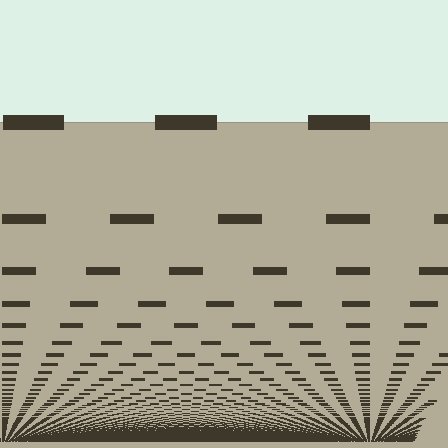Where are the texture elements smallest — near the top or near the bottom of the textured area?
Near the bottom.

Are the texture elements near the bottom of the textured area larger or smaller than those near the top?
Smaller. The gradient is inverted — elements near the bottom are smaller and denser.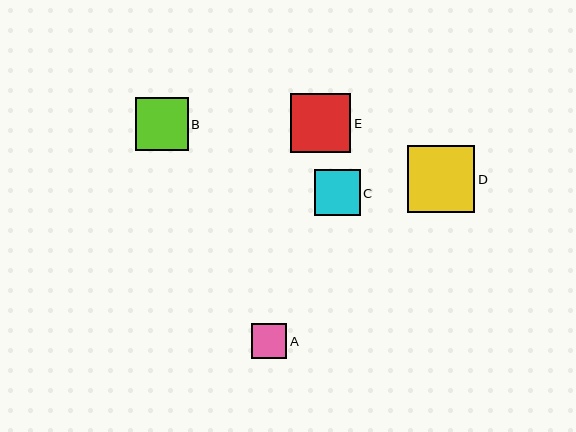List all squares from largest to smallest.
From largest to smallest: D, E, B, C, A.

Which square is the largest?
Square D is the largest with a size of approximately 67 pixels.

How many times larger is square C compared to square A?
Square C is approximately 1.3 times the size of square A.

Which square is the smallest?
Square A is the smallest with a size of approximately 35 pixels.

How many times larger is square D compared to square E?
Square D is approximately 1.1 times the size of square E.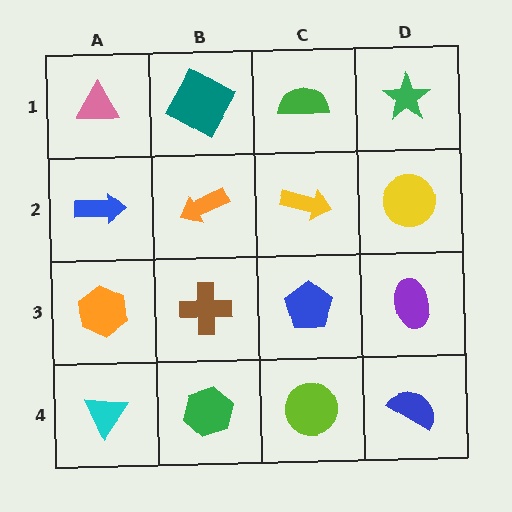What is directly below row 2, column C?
A blue pentagon.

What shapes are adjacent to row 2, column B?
A teal square (row 1, column B), a brown cross (row 3, column B), a blue arrow (row 2, column A), a yellow arrow (row 2, column C).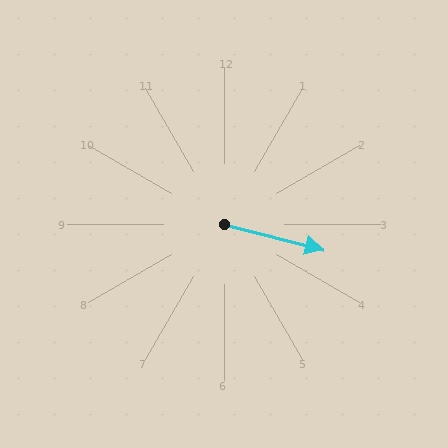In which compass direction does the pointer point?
East.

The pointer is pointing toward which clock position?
Roughly 3 o'clock.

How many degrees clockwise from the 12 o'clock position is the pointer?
Approximately 104 degrees.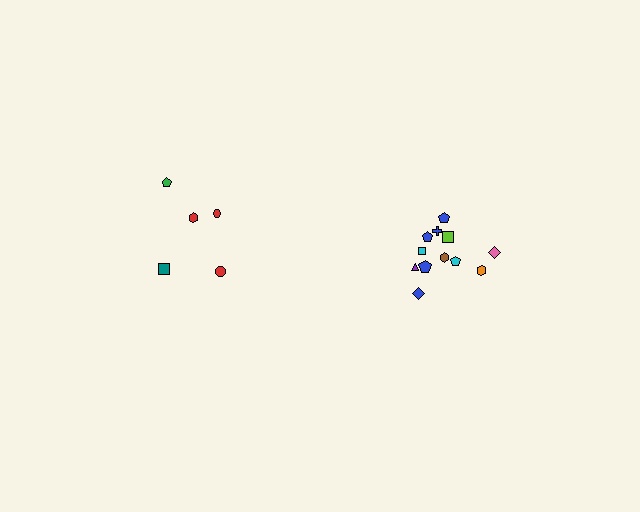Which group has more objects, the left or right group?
The right group.